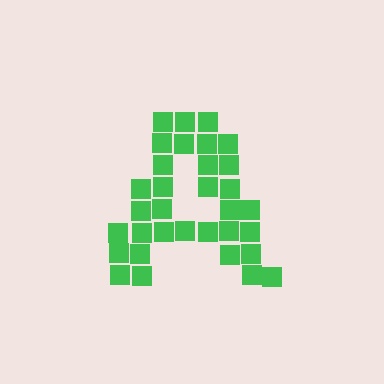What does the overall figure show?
The overall figure shows the letter A.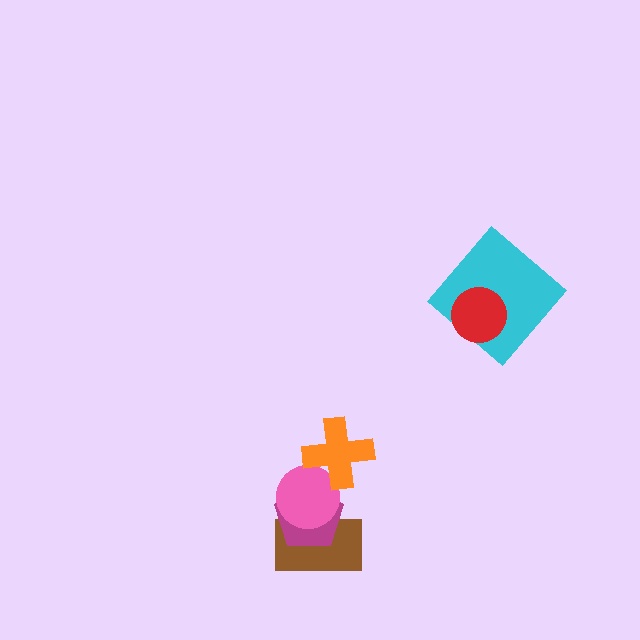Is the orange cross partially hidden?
No, no other shape covers it.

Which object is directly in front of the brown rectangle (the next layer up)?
The magenta pentagon is directly in front of the brown rectangle.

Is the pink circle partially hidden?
Yes, it is partially covered by another shape.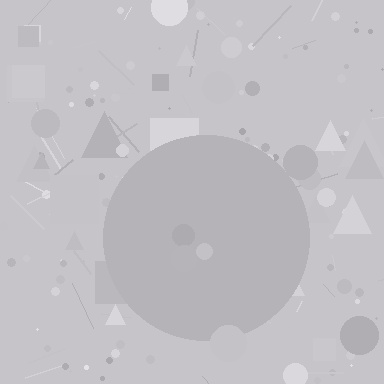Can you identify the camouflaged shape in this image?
The camouflaged shape is a circle.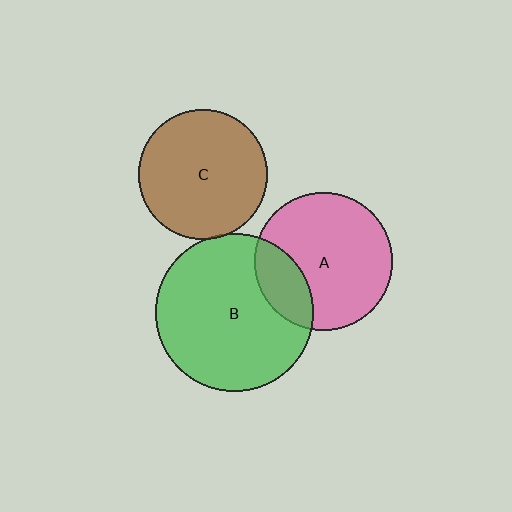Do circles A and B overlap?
Yes.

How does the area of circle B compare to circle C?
Approximately 1.5 times.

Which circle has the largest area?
Circle B (green).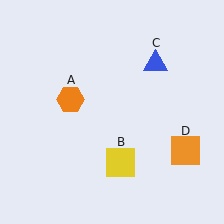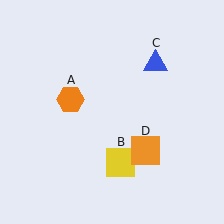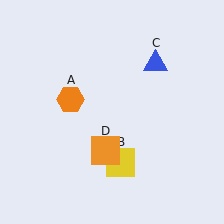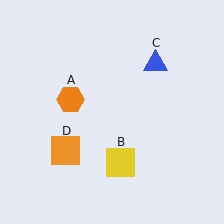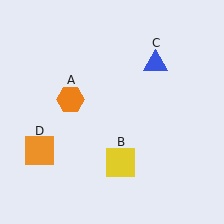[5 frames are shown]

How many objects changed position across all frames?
1 object changed position: orange square (object D).